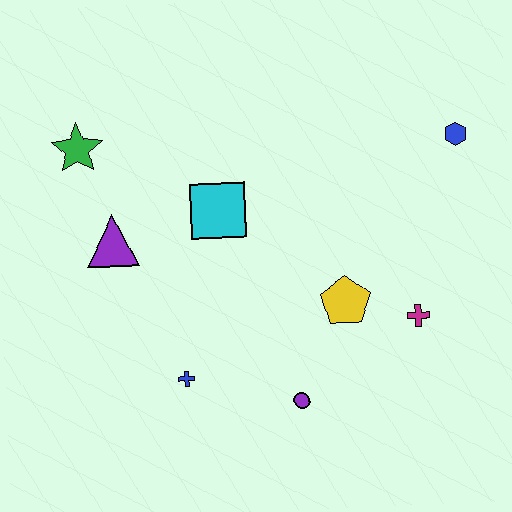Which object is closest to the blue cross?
The purple circle is closest to the blue cross.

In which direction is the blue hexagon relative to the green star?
The blue hexagon is to the right of the green star.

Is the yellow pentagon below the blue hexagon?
Yes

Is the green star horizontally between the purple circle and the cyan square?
No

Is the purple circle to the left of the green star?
No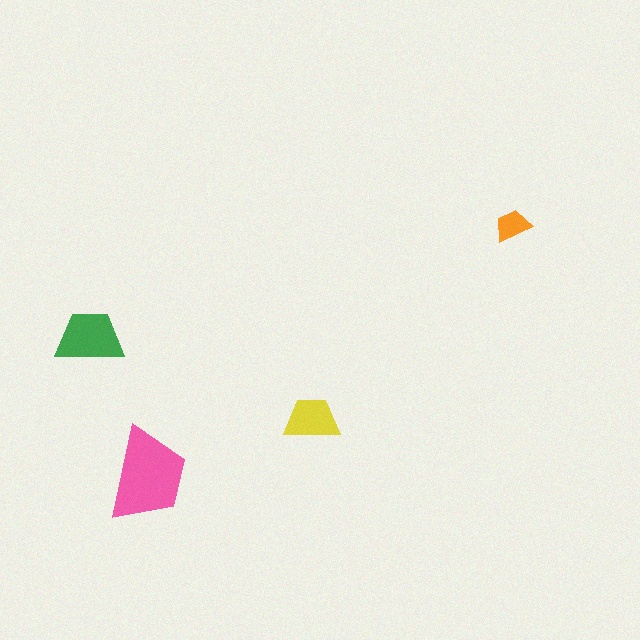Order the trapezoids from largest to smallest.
the pink one, the green one, the yellow one, the orange one.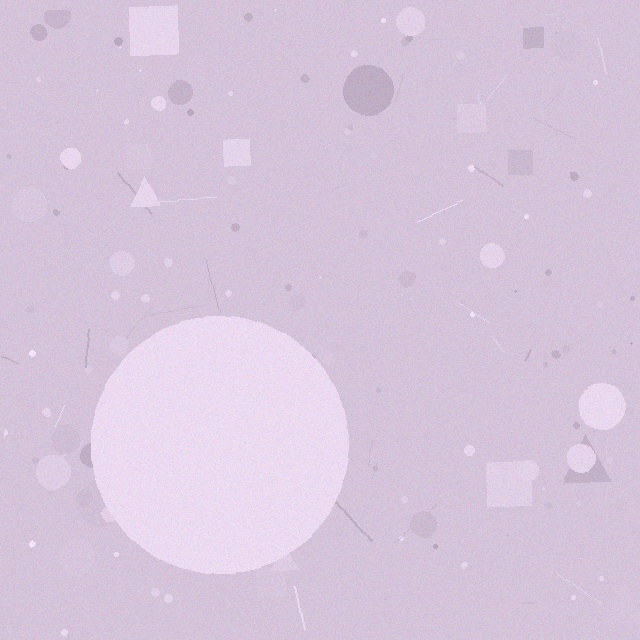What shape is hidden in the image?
A circle is hidden in the image.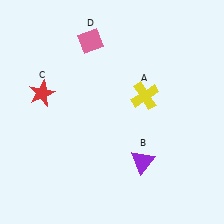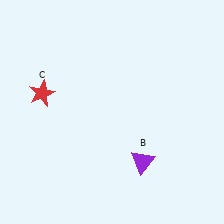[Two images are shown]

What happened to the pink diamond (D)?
The pink diamond (D) was removed in Image 2. It was in the top-left area of Image 1.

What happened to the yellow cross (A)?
The yellow cross (A) was removed in Image 2. It was in the top-right area of Image 1.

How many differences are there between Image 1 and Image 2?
There are 2 differences between the two images.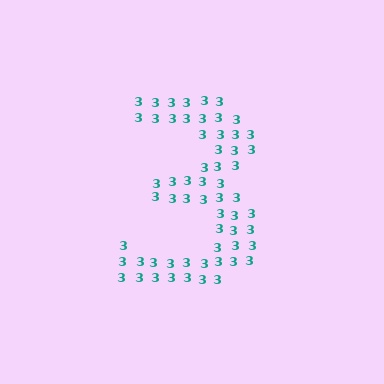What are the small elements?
The small elements are digit 3's.